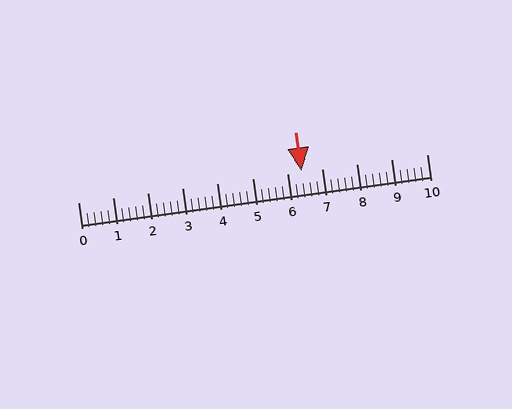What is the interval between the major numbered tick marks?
The major tick marks are spaced 1 units apart.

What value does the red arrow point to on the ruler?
The red arrow points to approximately 6.4.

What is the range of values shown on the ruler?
The ruler shows values from 0 to 10.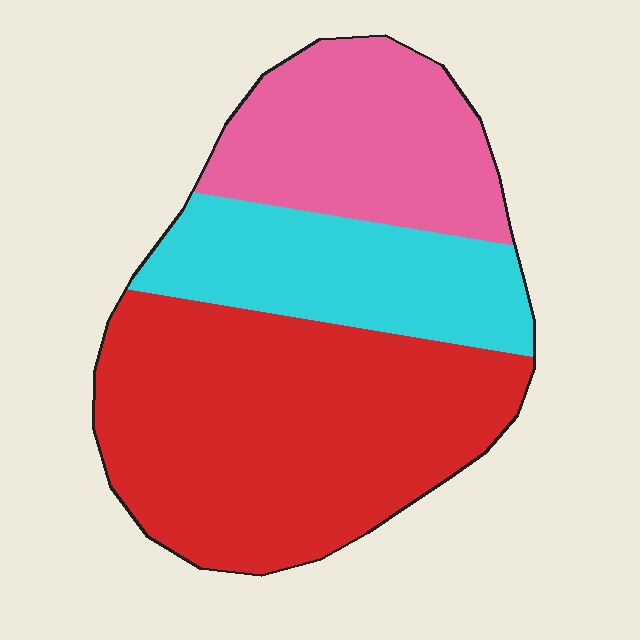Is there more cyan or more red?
Red.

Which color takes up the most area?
Red, at roughly 50%.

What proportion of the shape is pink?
Pink takes up about one quarter (1/4) of the shape.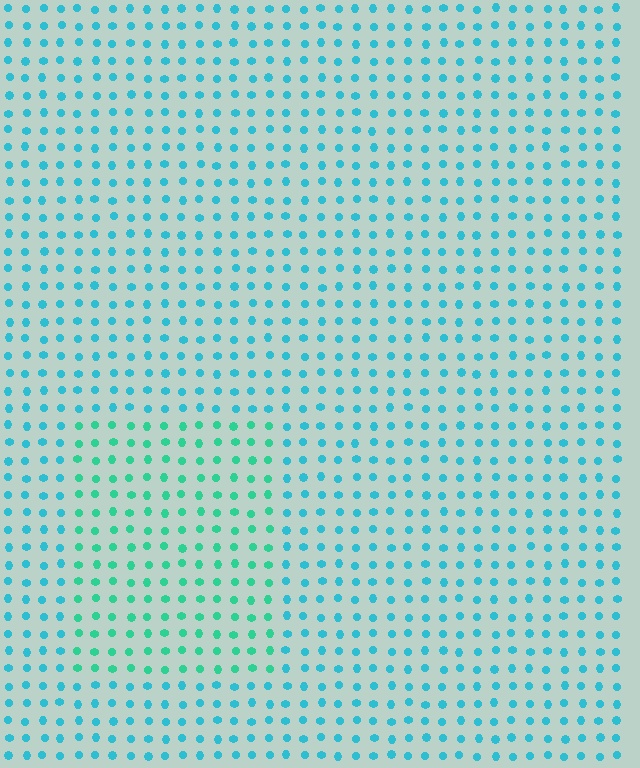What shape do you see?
I see a rectangle.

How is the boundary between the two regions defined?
The boundary is defined purely by a slight shift in hue (about 31 degrees). Spacing, size, and orientation are identical on both sides.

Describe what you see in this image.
The image is filled with small cyan elements in a uniform arrangement. A rectangle-shaped region is visible where the elements are tinted to a slightly different hue, forming a subtle color boundary.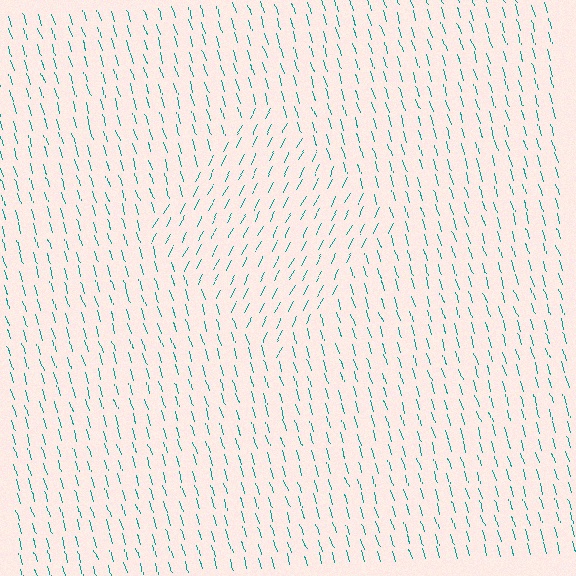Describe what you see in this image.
The image is filled with small teal line segments. A diamond region in the image has lines oriented differently from the surrounding lines, creating a visible texture boundary.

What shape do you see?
I see a diamond.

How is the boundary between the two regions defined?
The boundary is defined purely by a change in line orientation (approximately 45 degrees difference). All lines are the same color and thickness.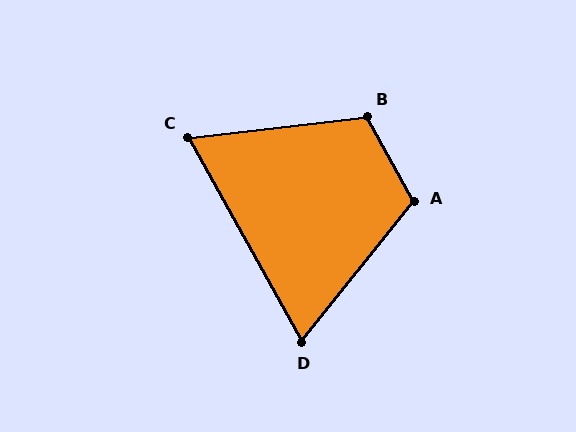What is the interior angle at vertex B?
Approximately 112 degrees (obtuse).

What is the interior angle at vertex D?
Approximately 68 degrees (acute).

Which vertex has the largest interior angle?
A, at approximately 112 degrees.